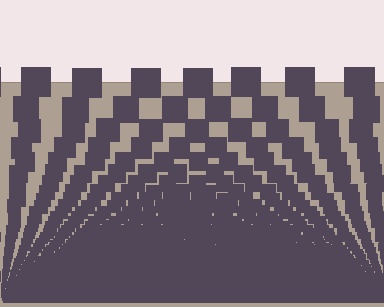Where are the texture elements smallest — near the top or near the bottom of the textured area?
Near the bottom.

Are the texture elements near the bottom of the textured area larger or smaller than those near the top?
Smaller. The gradient is inverted — elements near the bottom are smaller and denser.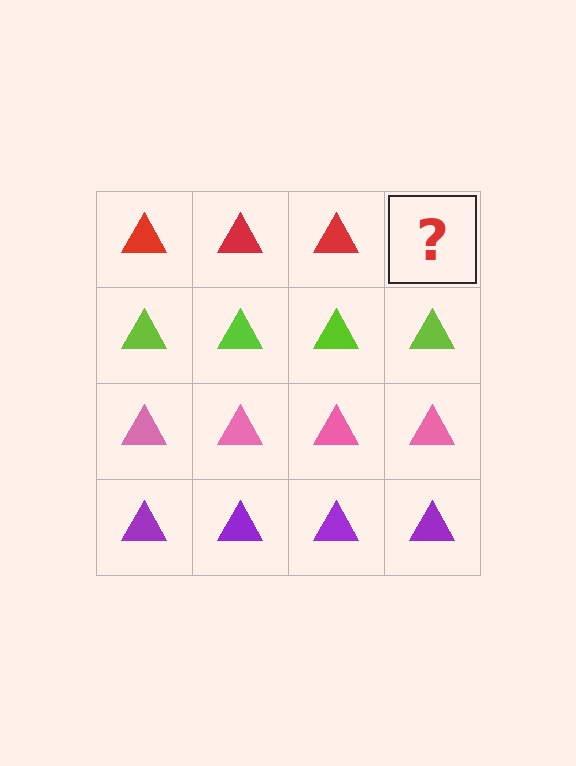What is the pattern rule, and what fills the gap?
The rule is that each row has a consistent color. The gap should be filled with a red triangle.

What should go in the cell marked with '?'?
The missing cell should contain a red triangle.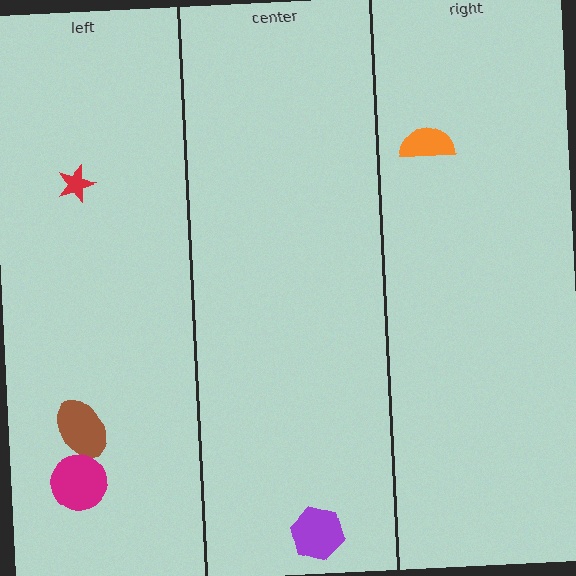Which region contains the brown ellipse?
The left region.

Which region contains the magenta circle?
The left region.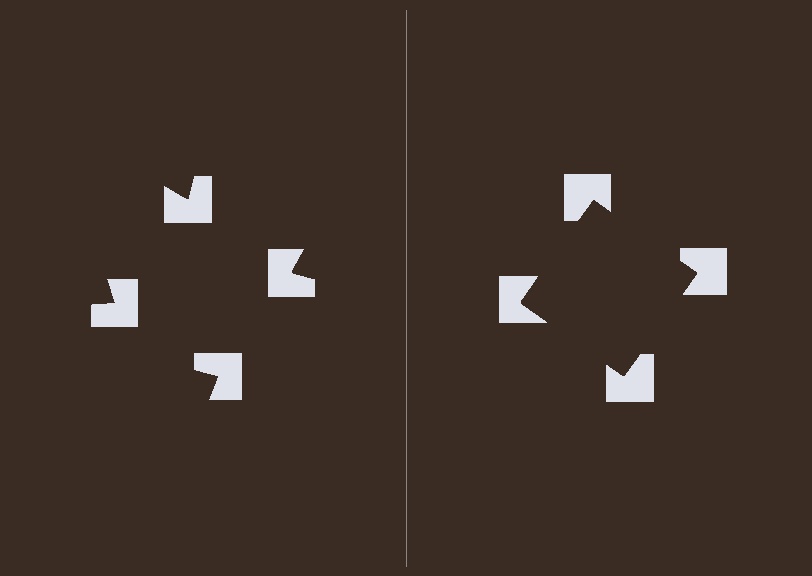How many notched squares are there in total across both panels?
8 — 4 on each side.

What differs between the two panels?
The notched squares are positioned identically on both sides; only the wedge orientations differ. On the right they align to a square; on the left they are misaligned.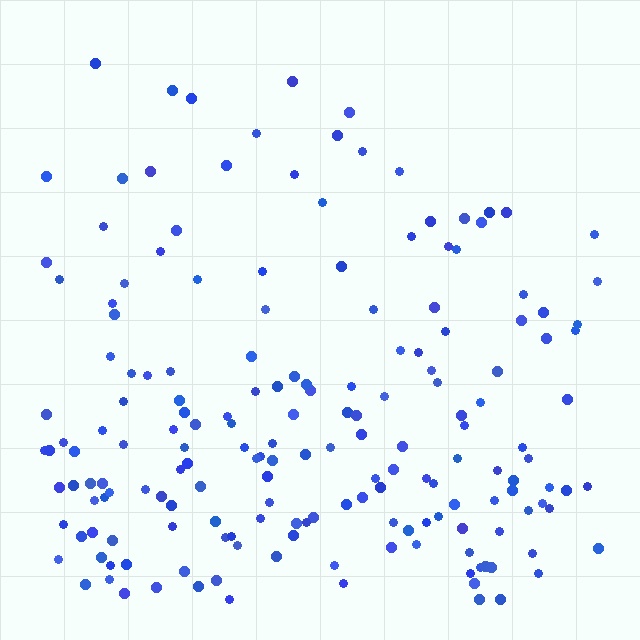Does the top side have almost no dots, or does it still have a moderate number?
Still a moderate number, just noticeably fewer than the bottom.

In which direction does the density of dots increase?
From top to bottom, with the bottom side densest.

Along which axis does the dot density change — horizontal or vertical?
Vertical.